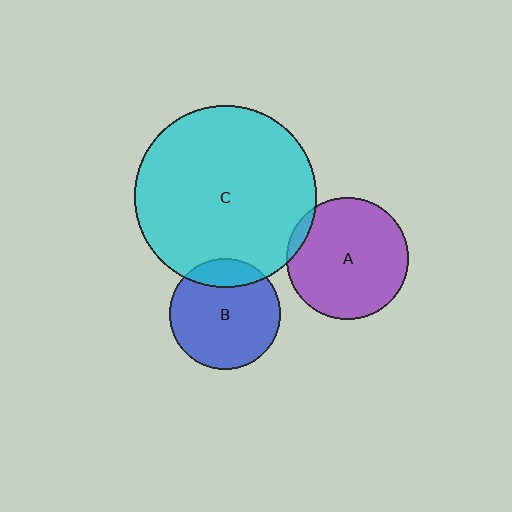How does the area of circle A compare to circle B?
Approximately 1.2 times.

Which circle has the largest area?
Circle C (cyan).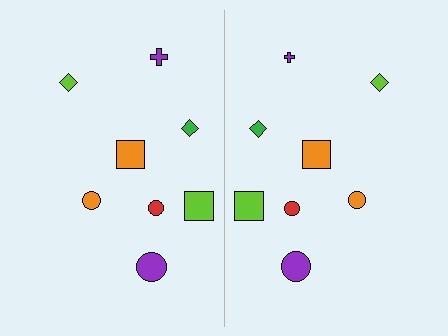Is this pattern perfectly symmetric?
No, the pattern is not perfectly symmetric. The purple cross on the right side has a different size than its mirror counterpart.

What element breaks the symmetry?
The purple cross on the right side has a different size than its mirror counterpart.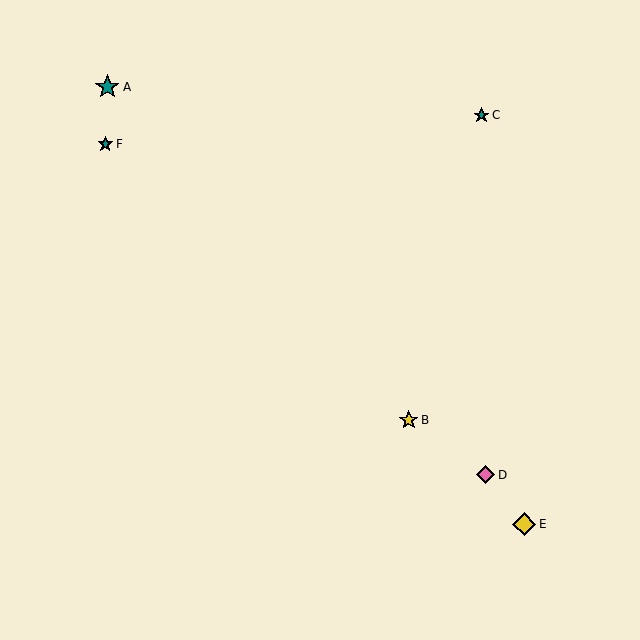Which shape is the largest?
The teal star (labeled A) is the largest.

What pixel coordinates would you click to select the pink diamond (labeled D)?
Click at (486, 475) to select the pink diamond D.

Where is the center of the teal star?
The center of the teal star is at (105, 144).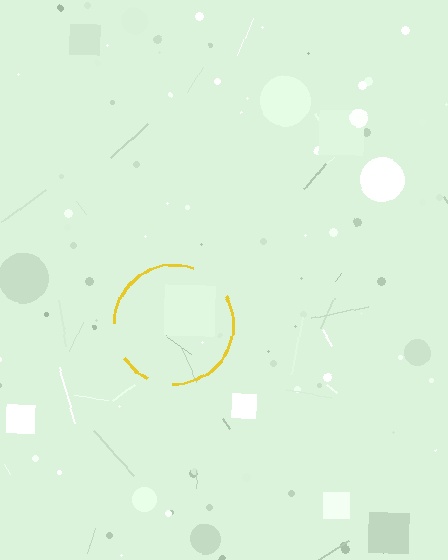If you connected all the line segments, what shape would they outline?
They would outline a circle.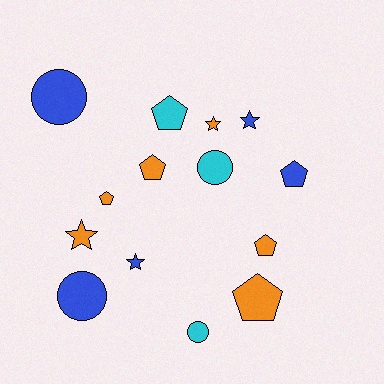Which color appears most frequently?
Orange, with 6 objects.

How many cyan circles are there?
There are 2 cyan circles.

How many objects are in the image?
There are 14 objects.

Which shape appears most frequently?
Pentagon, with 6 objects.